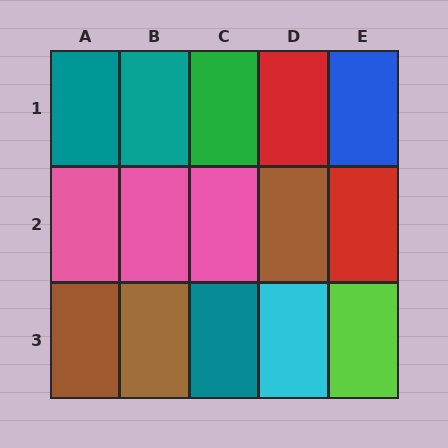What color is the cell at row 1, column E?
Blue.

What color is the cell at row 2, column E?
Red.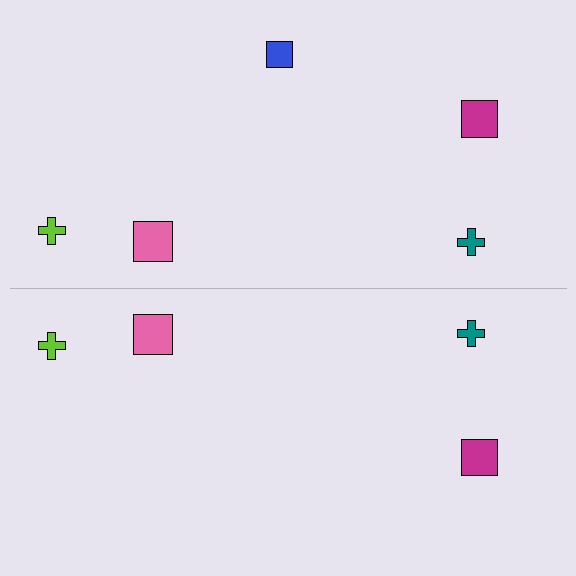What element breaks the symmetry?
A blue square is missing from the bottom side.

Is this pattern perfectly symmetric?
No, the pattern is not perfectly symmetric. A blue square is missing from the bottom side.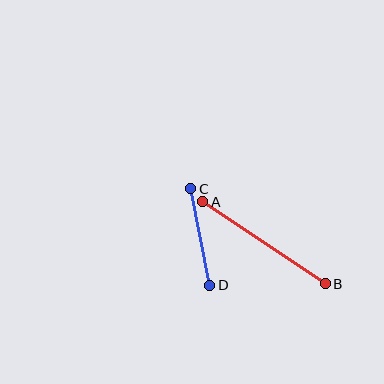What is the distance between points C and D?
The distance is approximately 98 pixels.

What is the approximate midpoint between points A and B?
The midpoint is at approximately (264, 243) pixels.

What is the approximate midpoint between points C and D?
The midpoint is at approximately (200, 237) pixels.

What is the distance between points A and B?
The distance is approximately 148 pixels.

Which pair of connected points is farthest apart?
Points A and B are farthest apart.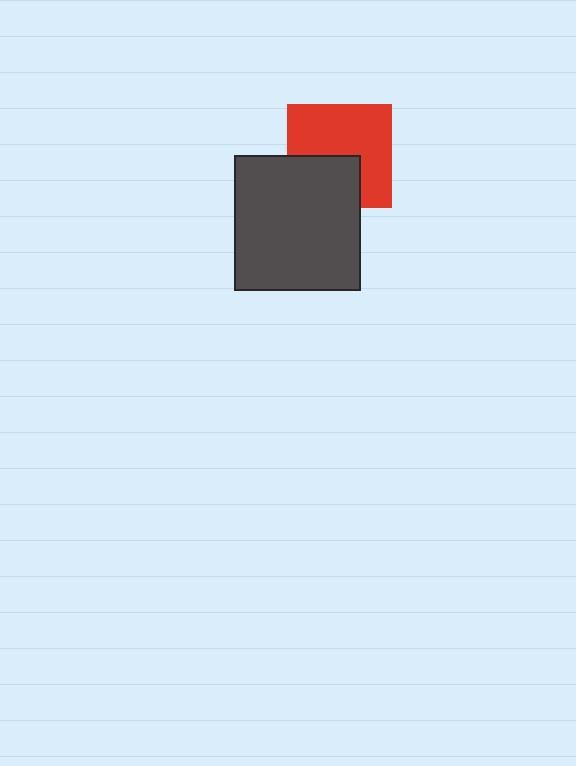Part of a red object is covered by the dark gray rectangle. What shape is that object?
It is a square.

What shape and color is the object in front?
The object in front is a dark gray rectangle.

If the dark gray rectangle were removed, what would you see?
You would see the complete red square.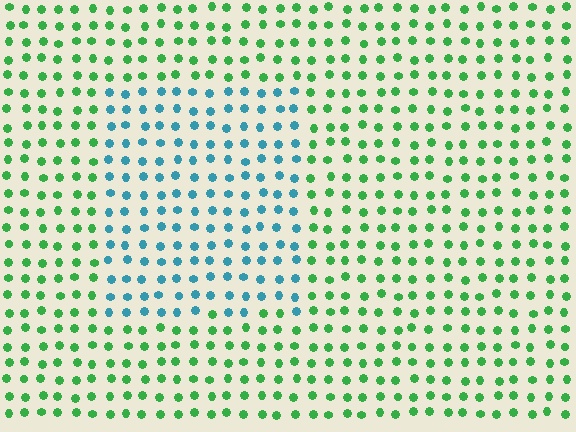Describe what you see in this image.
The image is filled with small green elements in a uniform arrangement. A rectangle-shaped region is visible where the elements are tinted to a slightly different hue, forming a subtle color boundary.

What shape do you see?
I see a rectangle.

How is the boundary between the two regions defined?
The boundary is defined purely by a slight shift in hue (about 62 degrees). Spacing, size, and orientation are identical on both sides.